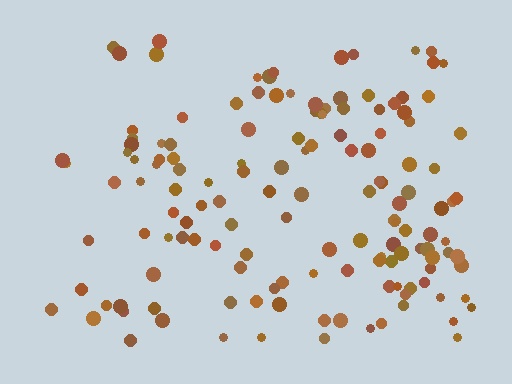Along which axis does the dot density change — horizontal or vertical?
Horizontal.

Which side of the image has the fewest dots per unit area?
The left.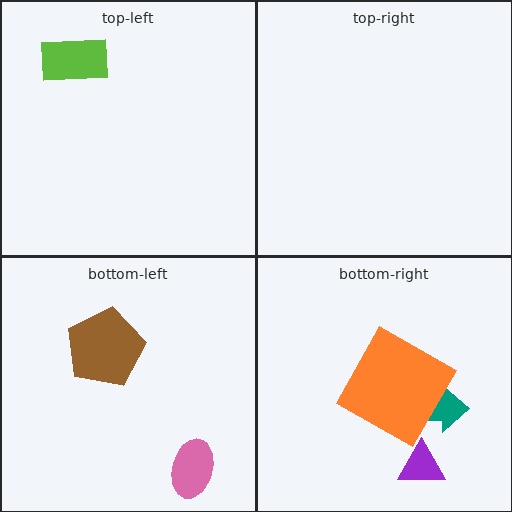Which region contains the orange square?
The bottom-right region.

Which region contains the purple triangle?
The bottom-right region.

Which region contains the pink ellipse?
The bottom-left region.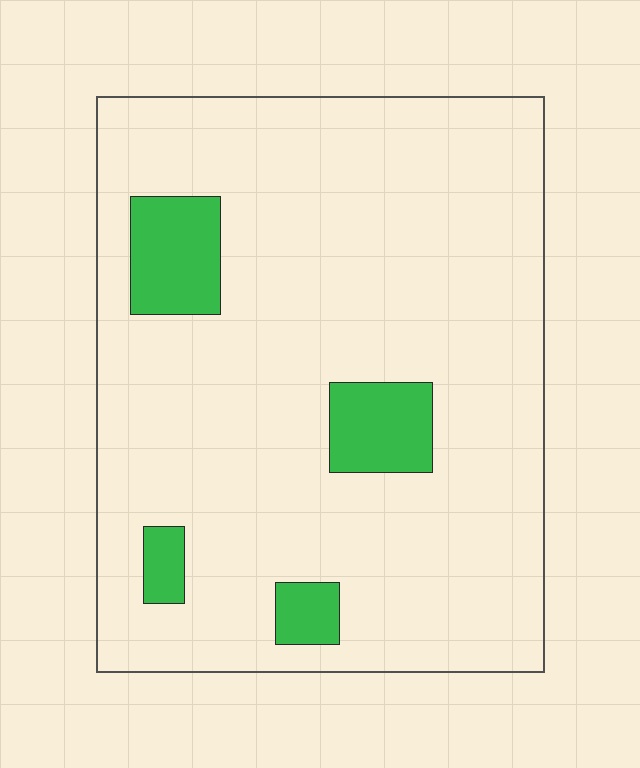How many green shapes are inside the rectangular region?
4.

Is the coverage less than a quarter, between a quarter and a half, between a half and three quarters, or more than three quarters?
Less than a quarter.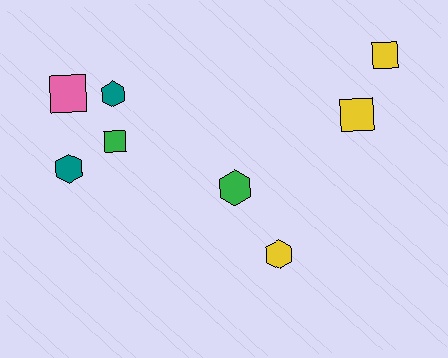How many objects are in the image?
There are 8 objects.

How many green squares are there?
There is 1 green square.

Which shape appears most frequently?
Hexagon, with 4 objects.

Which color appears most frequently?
Yellow, with 3 objects.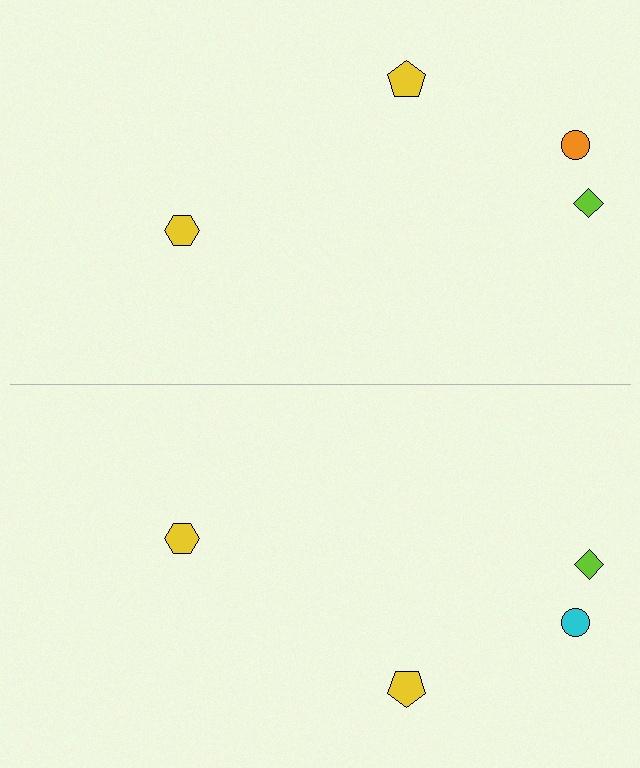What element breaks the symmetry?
The cyan circle on the bottom side breaks the symmetry — its mirror counterpart is orange.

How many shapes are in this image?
There are 8 shapes in this image.